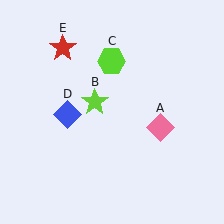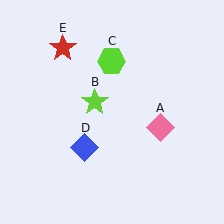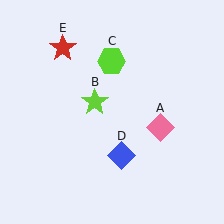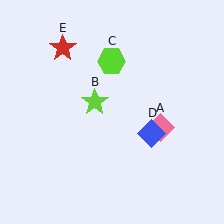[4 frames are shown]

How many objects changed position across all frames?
1 object changed position: blue diamond (object D).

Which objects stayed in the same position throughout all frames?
Pink diamond (object A) and lime star (object B) and lime hexagon (object C) and red star (object E) remained stationary.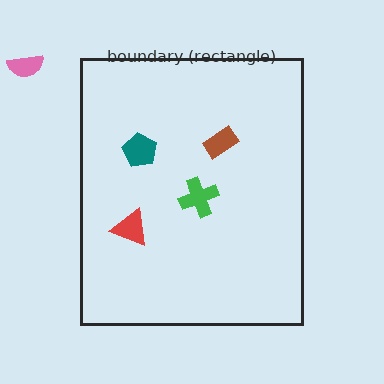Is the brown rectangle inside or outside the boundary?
Inside.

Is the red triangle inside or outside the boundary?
Inside.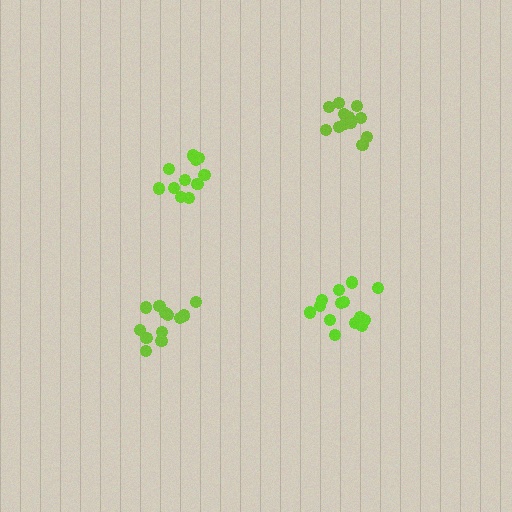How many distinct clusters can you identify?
There are 4 distinct clusters.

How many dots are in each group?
Group 1: 14 dots, Group 2: 12 dots, Group 3: 11 dots, Group 4: 13 dots (50 total).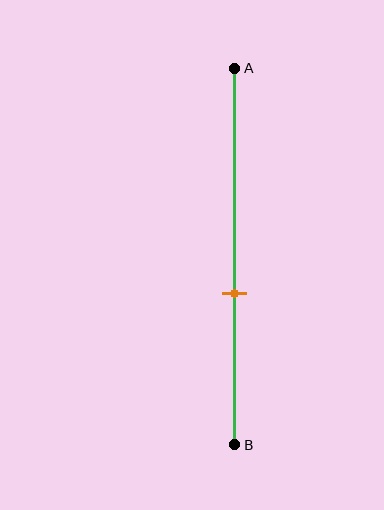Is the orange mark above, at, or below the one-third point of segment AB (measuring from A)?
The orange mark is below the one-third point of segment AB.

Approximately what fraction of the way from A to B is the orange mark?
The orange mark is approximately 60% of the way from A to B.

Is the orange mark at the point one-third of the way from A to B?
No, the mark is at about 60% from A, not at the 33% one-third point.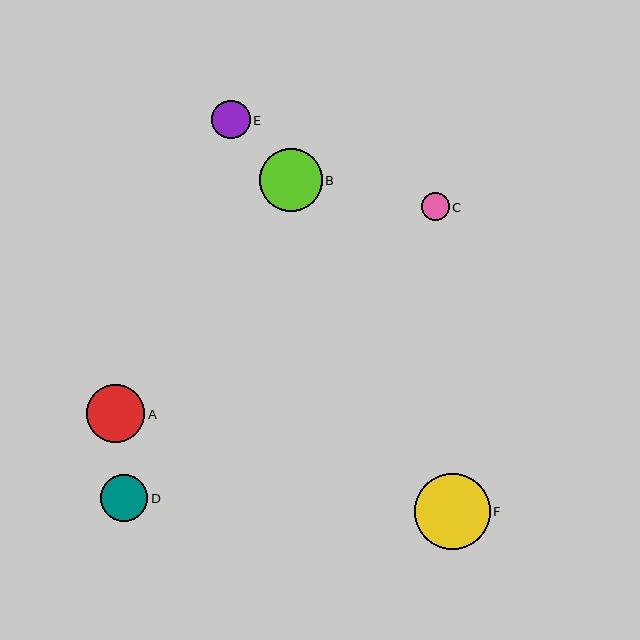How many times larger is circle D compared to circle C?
Circle D is approximately 1.7 times the size of circle C.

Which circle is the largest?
Circle F is the largest with a size of approximately 76 pixels.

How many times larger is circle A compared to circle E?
Circle A is approximately 1.5 times the size of circle E.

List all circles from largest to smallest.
From largest to smallest: F, B, A, D, E, C.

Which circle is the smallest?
Circle C is the smallest with a size of approximately 27 pixels.